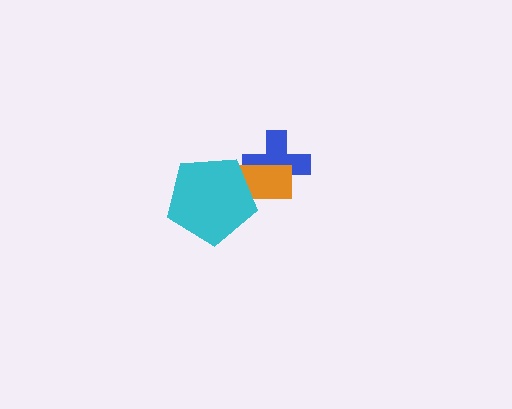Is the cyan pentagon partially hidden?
No, no other shape covers it.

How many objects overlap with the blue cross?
1 object overlaps with the blue cross.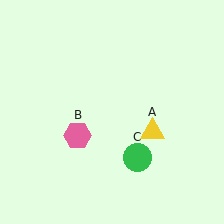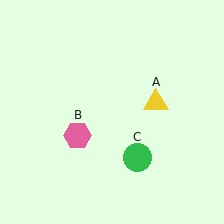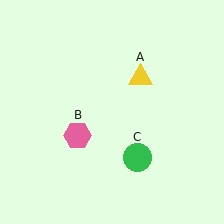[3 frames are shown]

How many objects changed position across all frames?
1 object changed position: yellow triangle (object A).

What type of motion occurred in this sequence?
The yellow triangle (object A) rotated counterclockwise around the center of the scene.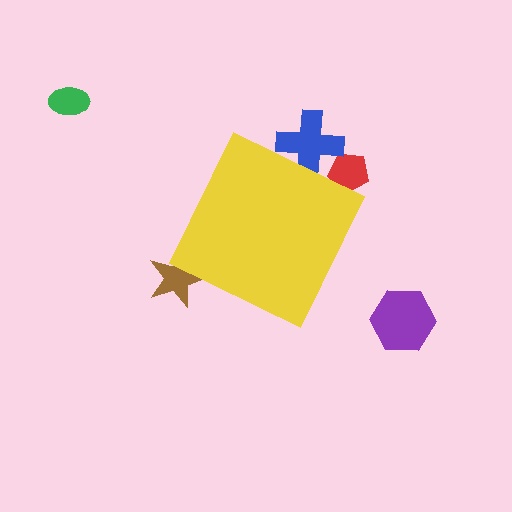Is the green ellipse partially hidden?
No, the green ellipse is fully visible.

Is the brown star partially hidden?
Yes, the brown star is partially hidden behind the yellow diamond.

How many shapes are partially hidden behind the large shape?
3 shapes are partially hidden.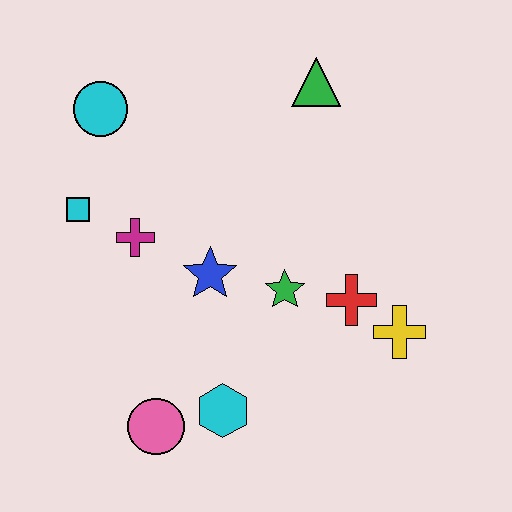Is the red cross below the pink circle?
No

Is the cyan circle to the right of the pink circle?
No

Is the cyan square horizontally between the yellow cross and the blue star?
No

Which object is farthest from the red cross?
The cyan circle is farthest from the red cross.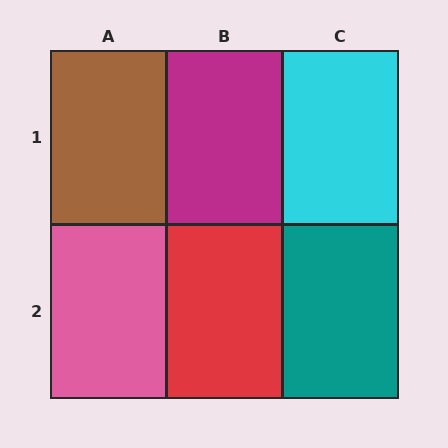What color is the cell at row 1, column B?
Magenta.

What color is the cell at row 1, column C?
Cyan.